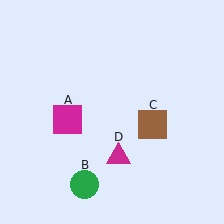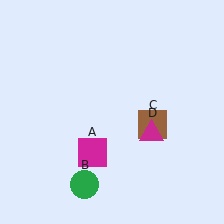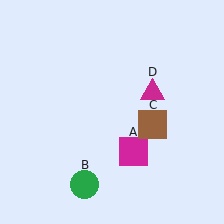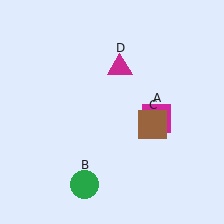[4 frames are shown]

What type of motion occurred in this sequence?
The magenta square (object A), magenta triangle (object D) rotated counterclockwise around the center of the scene.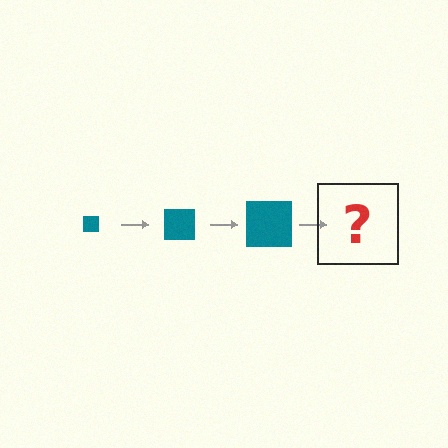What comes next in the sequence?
The next element should be a teal square, larger than the previous one.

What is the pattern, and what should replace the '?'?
The pattern is that the square gets progressively larger each step. The '?' should be a teal square, larger than the previous one.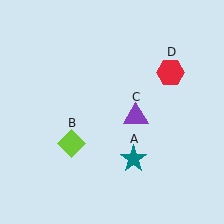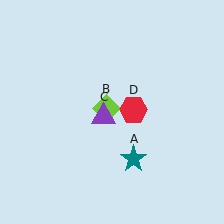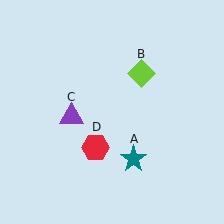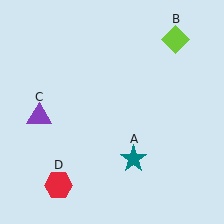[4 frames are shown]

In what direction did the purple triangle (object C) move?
The purple triangle (object C) moved left.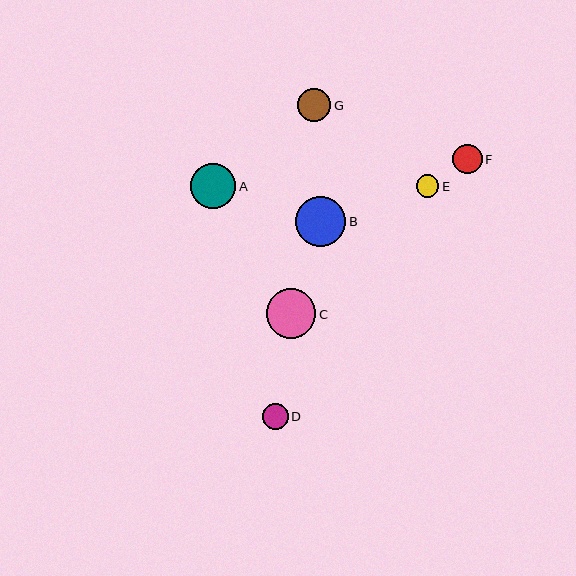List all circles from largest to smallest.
From largest to smallest: B, C, A, G, F, D, E.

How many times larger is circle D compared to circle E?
Circle D is approximately 1.2 times the size of circle E.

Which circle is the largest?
Circle B is the largest with a size of approximately 50 pixels.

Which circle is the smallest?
Circle E is the smallest with a size of approximately 23 pixels.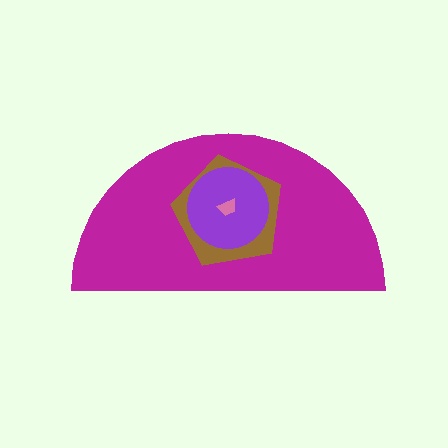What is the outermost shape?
The magenta semicircle.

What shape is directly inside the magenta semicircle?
The brown pentagon.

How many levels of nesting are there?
4.